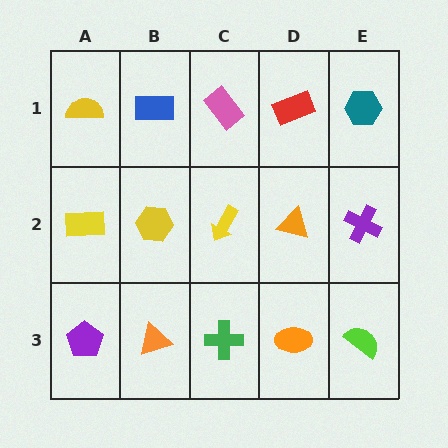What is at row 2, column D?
An orange triangle.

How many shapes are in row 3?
5 shapes.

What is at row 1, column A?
A yellow semicircle.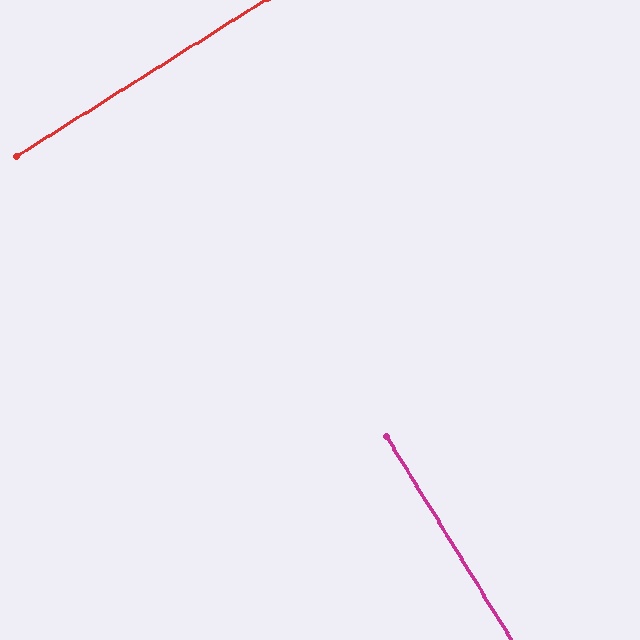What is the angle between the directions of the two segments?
Approximately 89 degrees.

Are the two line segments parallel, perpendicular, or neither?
Perpendicular — they meet at approximately 89°.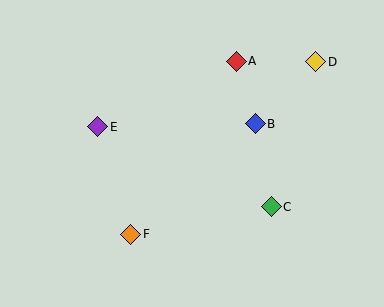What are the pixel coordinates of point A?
Point A is at (236, 61).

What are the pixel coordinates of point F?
Point F is at (131, 234).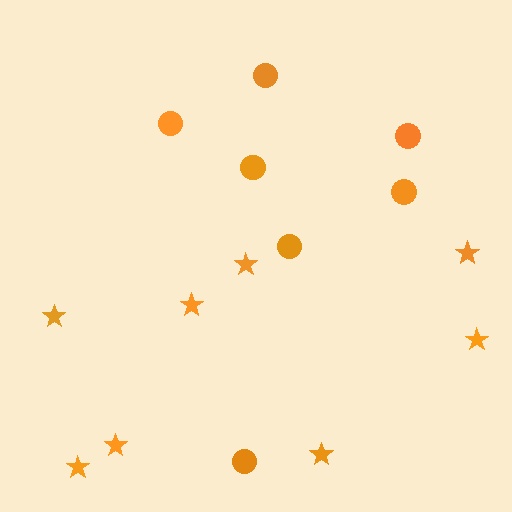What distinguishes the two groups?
There are 2 groups: one group of circles (7) and one group of stars (8).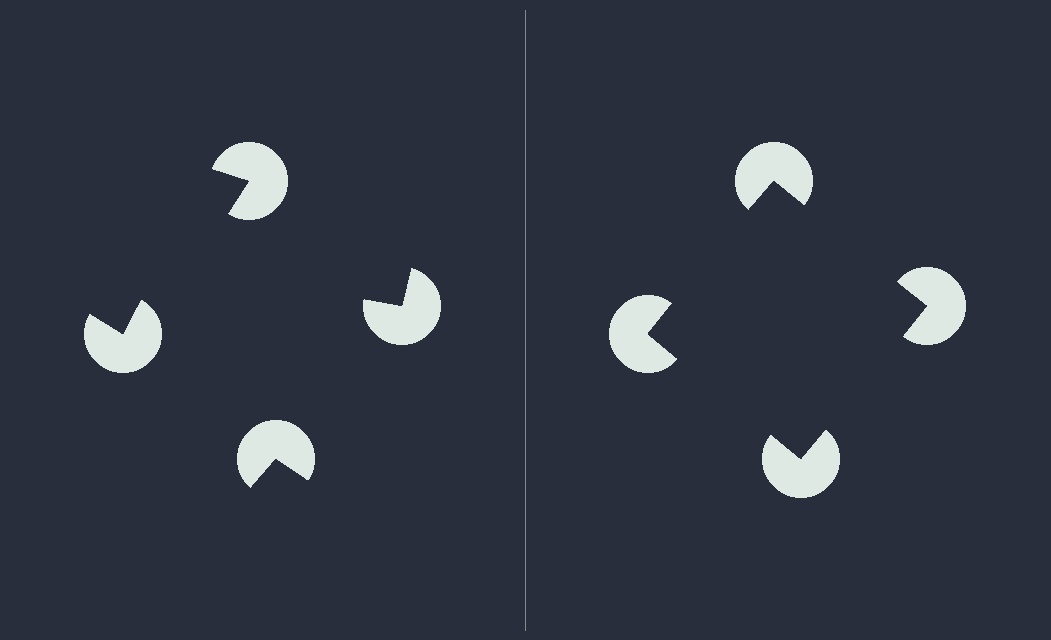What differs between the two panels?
The pac-man discs are positioned identically on both sides; only the wedge orientations differ. On the right they align to a square; on the left they are misaligned.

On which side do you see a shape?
An illusory square appears on the right side. On the left side the wedge cuts are rotated, so no coherent shape forms.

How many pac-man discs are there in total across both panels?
8 — 4 on each side.